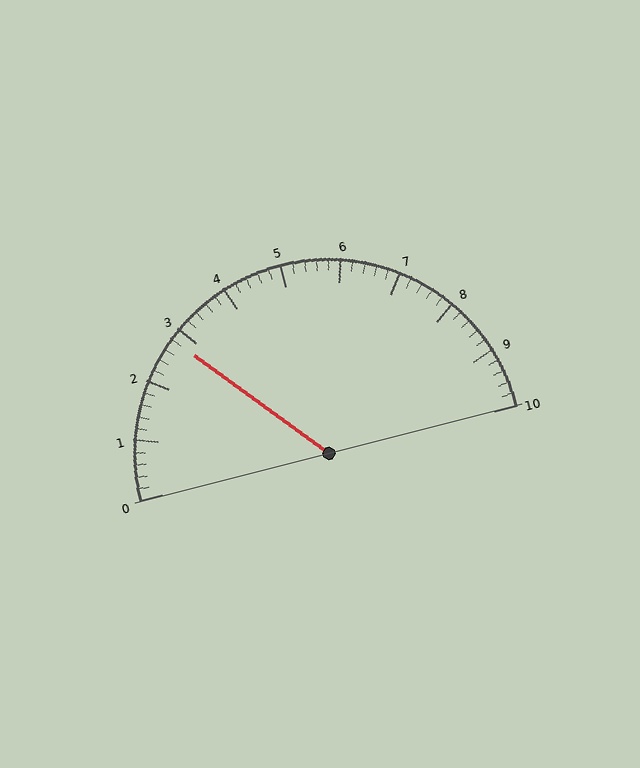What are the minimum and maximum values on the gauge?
The gauge ranges from 0 to 10.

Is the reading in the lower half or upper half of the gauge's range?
The reading is in the lower half of the range (0 to 10).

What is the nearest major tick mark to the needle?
The nearest major tick mark is 3.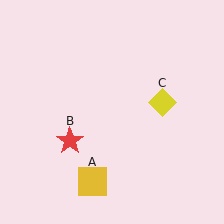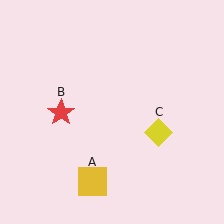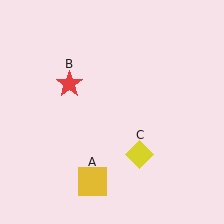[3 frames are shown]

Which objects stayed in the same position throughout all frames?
Yellow square (object A) remained stationary.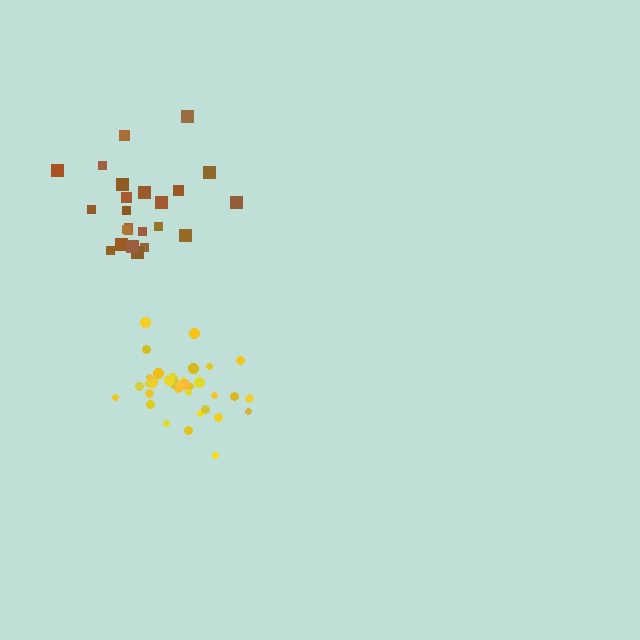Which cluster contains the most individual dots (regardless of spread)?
Yellow (34).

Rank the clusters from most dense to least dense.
yellow, brown.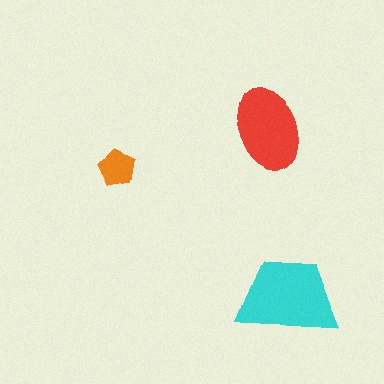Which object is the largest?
The cyan trapezoid.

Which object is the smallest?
The orange pentagon.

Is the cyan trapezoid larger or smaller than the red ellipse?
Larger.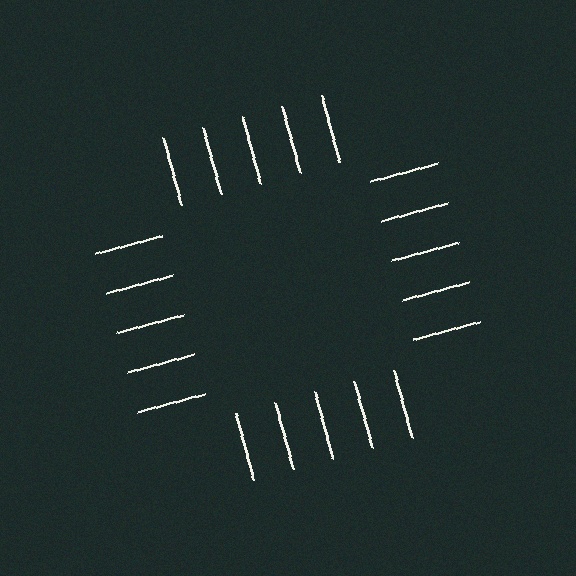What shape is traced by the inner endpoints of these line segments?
An illusory square — the line segments terminate on its edges but no continuous stroke is drawn.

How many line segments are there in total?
20 — 5 along each of the 4 edges.